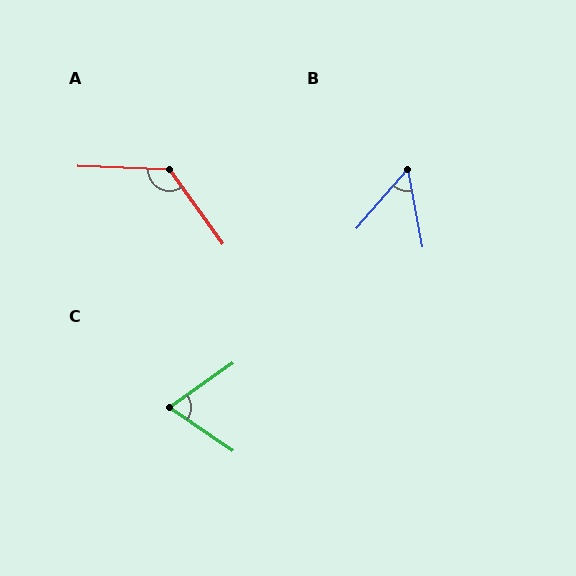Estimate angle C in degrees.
Approximately 69 degrees.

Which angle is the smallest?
B, at approximately 52 degrees.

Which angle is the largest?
A, at approximately 128 degrees.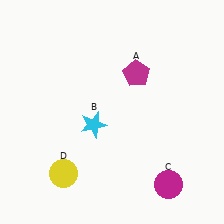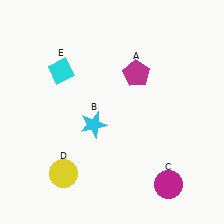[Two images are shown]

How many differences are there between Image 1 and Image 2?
There is 1 difference between the two images.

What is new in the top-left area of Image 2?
A cyan diamond (E) was added in the top-left area of Image 2.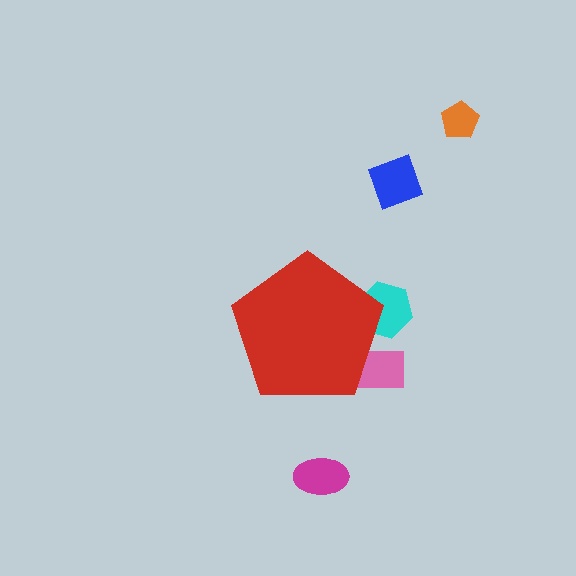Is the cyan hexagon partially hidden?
Yes, the cyan hexagon is partially hidden behind the red pentagon.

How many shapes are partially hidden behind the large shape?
2 shapes are partially hidden.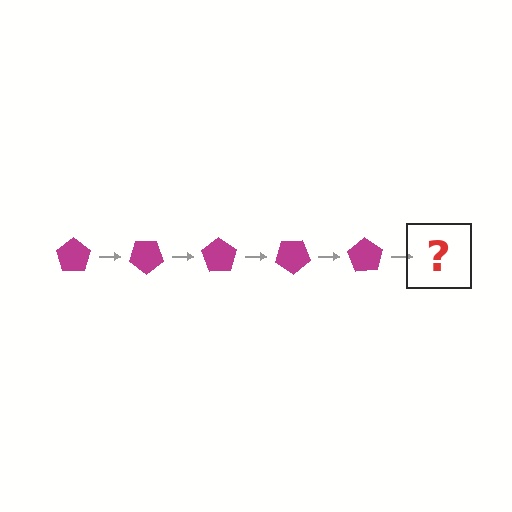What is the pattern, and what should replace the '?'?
The pattern is that the pentagon rotates 35 degrees each step. The '?' should be a magenta pentagon rotated 175 degrees.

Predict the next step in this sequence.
The next step is a magenta pentagon rotated 175 degrees.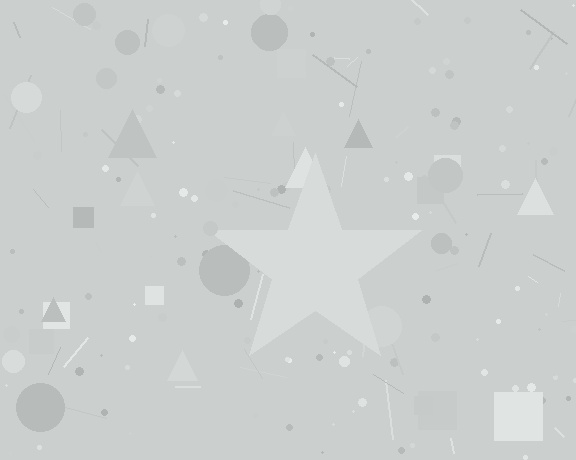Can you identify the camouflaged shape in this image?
The camouflaged shape is a star.